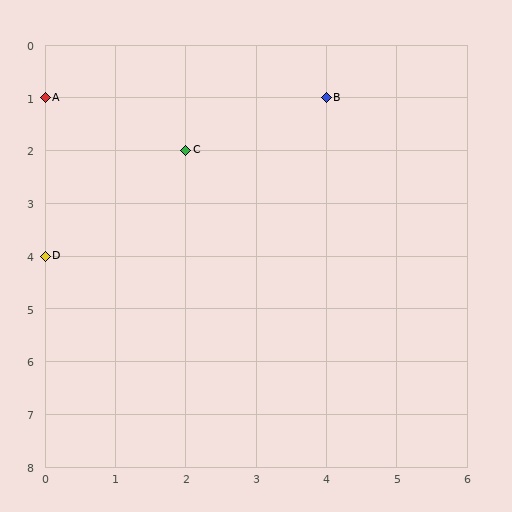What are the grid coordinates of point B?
Point B is at grid coordinates (4, 1).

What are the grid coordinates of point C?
Point C is at grid coordinates (2, 2).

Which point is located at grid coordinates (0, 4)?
Point D is at (0, 4).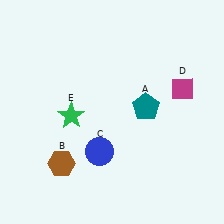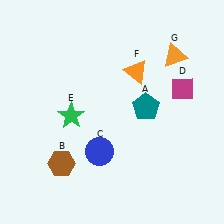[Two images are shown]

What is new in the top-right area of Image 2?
An orange triangle (F) was added in the top-right area of Image 2.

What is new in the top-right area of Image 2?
An orange triangle (G) was added in the top-right area of Image 2.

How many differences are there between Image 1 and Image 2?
There are 2 differences between the two images.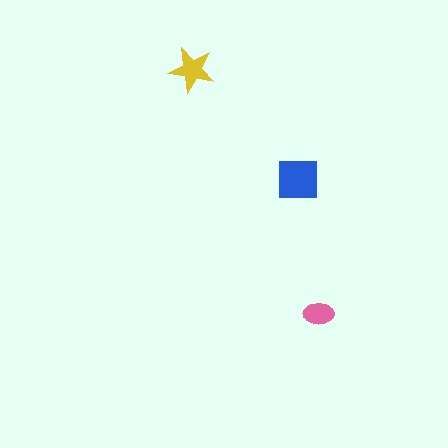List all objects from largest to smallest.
The blue square, the yellow star, the pink ellipse.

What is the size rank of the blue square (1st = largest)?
1st.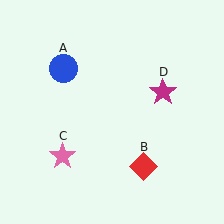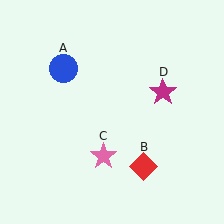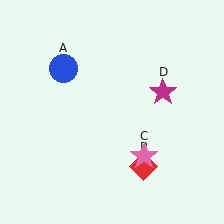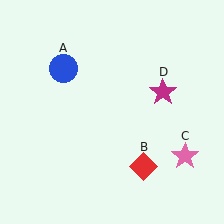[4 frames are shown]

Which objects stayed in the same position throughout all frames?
Blue circle (object A) and red diamond (object B) and magenta star (object D) remained stationary.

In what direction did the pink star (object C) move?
The pink star (object C) moved right.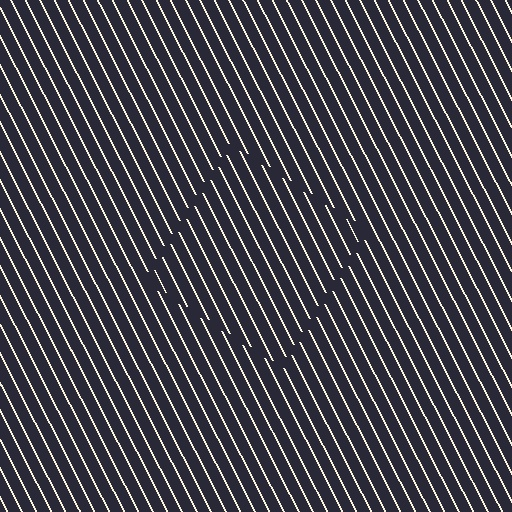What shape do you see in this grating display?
An illusory square. The interior of the shape contains the same grating, shifted by half a period — the contour is defined by the phase discontinuity where line-ends from the inner and outer gratings abut.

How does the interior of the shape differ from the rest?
The interior of the shape contains the same grating, shifted by half a period — the contour is defined by the phase discontinuity where line-ends from the inner and outer gratings abut.